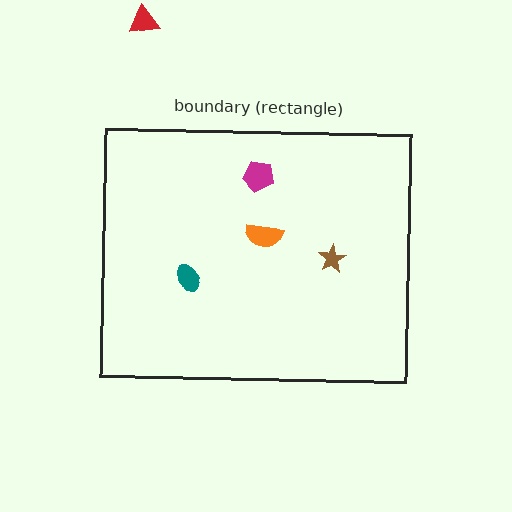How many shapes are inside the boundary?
4 inside, 1 outside.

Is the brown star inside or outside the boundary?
Inside.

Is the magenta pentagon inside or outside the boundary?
Inside.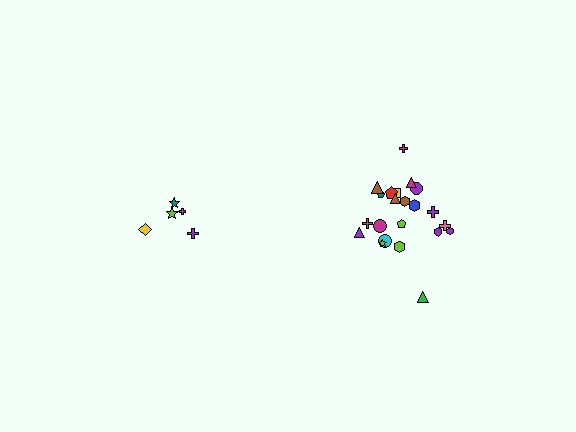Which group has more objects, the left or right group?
The right group.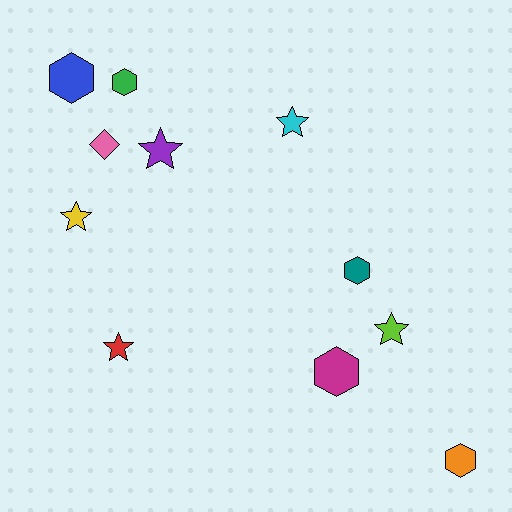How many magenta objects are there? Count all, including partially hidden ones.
There is 1 magenta object.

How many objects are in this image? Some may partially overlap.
There are 11 objects.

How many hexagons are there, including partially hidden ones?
There are 5 hexagons.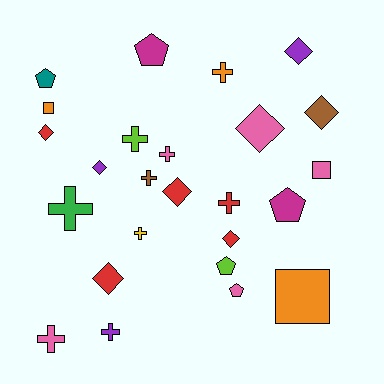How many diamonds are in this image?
There are 8 diamonds.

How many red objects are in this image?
There are 5 red objects.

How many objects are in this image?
There are 25 objects.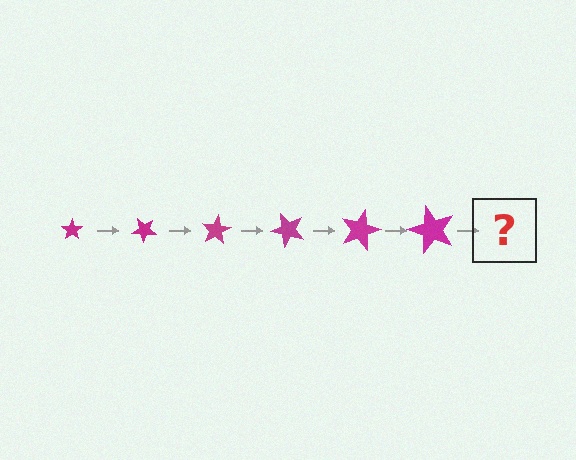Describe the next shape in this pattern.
It should be a star, larger than the previous one and rotated 240 degrees from the start.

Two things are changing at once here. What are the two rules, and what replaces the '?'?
The two rules are that the star grows larger each step and it rotates 40 degrees each step. The '?' should be a star, larger than the previous one and rotated 240 degrees from the start.